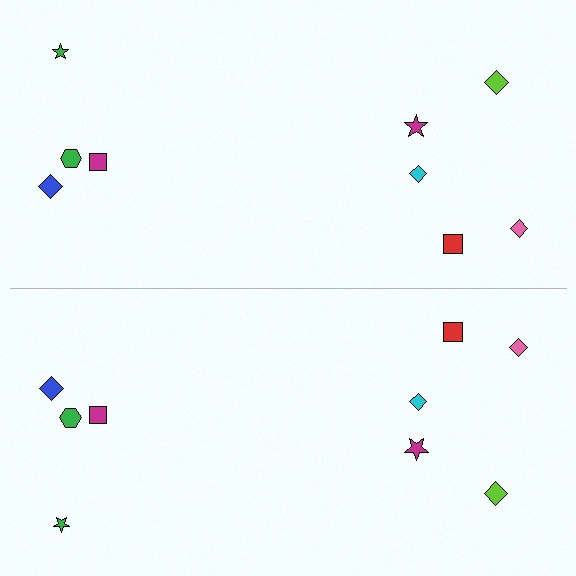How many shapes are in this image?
There are 18 shapes in this image.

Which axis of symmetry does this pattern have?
The pattern has a horizontal axis of symmetry running through the center of the image.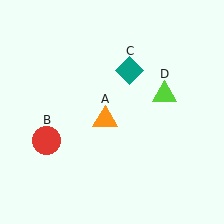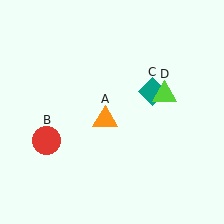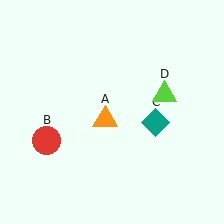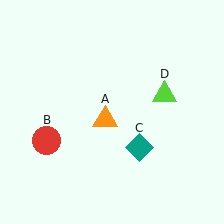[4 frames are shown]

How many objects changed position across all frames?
1 object changed position: teal diamond (object C).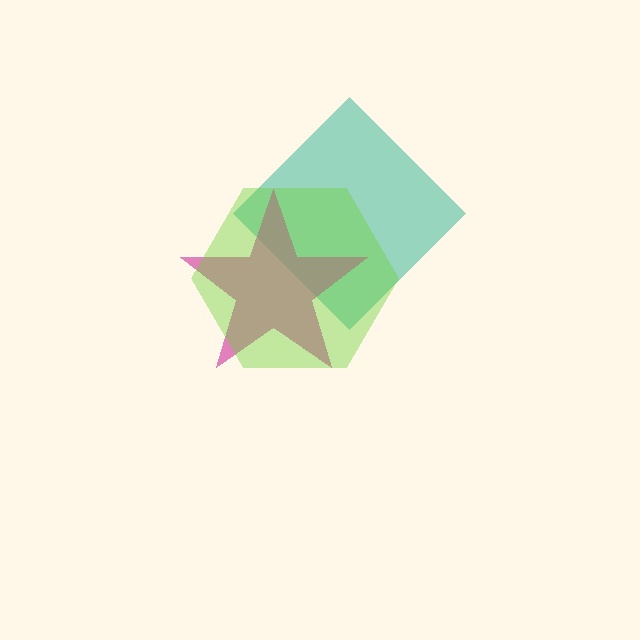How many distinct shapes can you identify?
There are 3 distinct shapes: a teal diamond, a magenta star, a lime hexagon.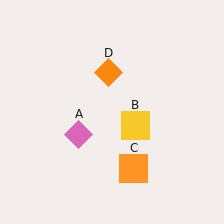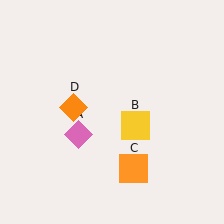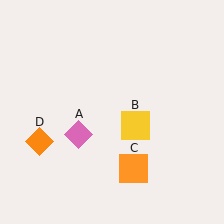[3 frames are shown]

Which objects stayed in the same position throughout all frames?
Pink diamond (object A) and yellow square (object B) and orange square (object C) remained stationary.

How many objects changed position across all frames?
1 object changed position: orange diamond (object D).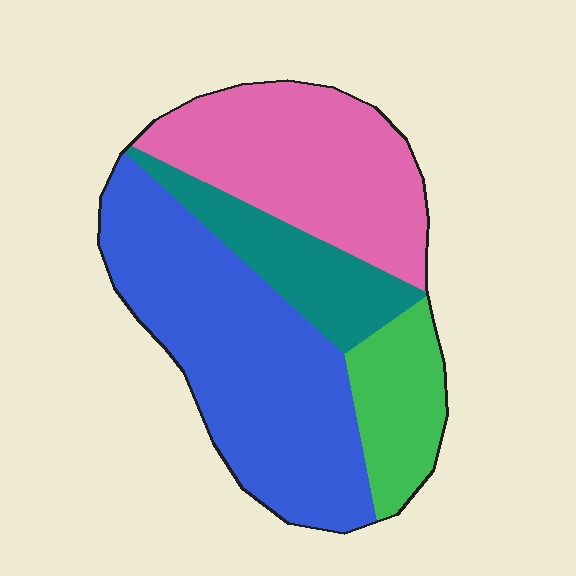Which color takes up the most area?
Blue, at roughly 40%.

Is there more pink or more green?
Pink.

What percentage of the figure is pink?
Pink covers 30% of the figure.